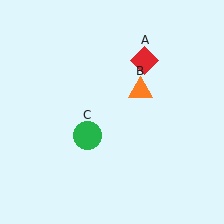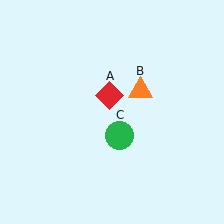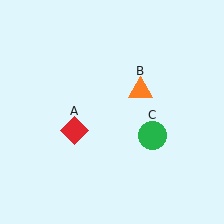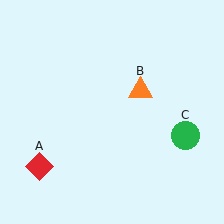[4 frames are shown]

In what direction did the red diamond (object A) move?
The red diamond (object A) moved down and to the left.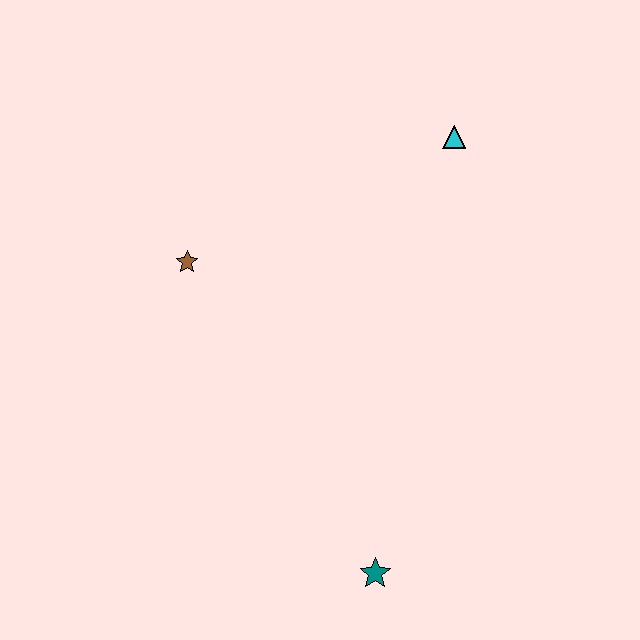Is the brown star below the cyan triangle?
Yes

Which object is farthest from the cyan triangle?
The teal star is farthest from the cyan triangle.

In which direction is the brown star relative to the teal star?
The brown star is above the teal star.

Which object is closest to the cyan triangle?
The brown star is closest to the cyan triangle.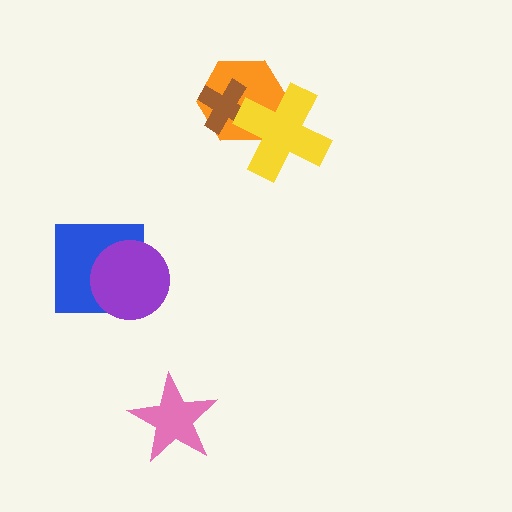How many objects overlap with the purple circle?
1 object overlaps with the purple circle.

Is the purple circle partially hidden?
No, no other shape covers it.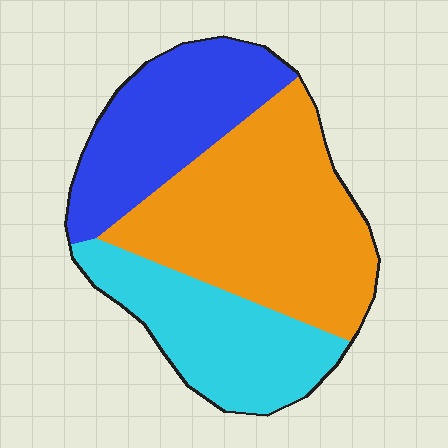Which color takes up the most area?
Orange, at roughly 45%.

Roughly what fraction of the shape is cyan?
Cyan covers roughly 25% of the shape.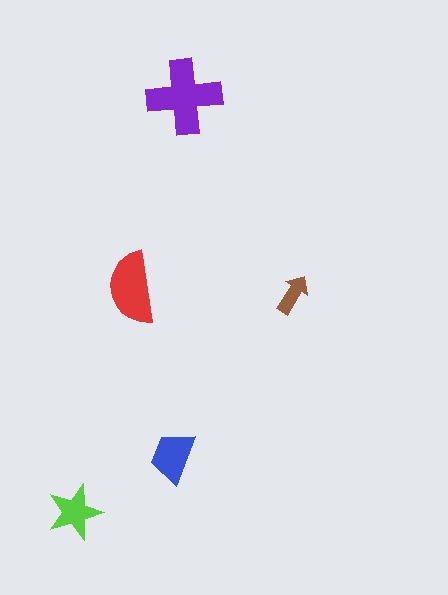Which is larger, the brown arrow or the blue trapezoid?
The blue trapezoid.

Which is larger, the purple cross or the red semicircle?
The purple cross.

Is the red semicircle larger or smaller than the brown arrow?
Larger.